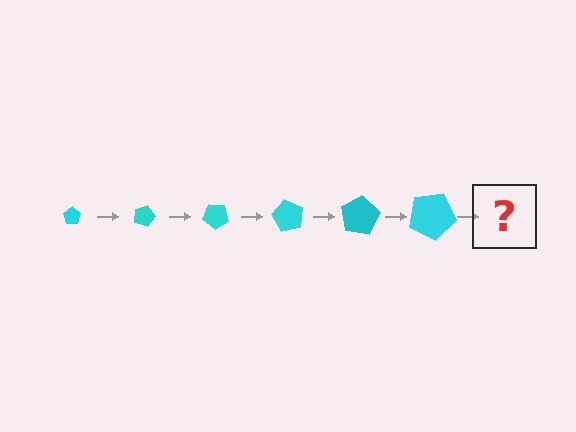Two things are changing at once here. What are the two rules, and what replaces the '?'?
The two rules are that the pentagon grows larger each step and it rotates 20 degrees each step. The '?' should be a pentagon, larger than the previous one and rotated 120 degrees from the start.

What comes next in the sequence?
The next element should be a pentagon, larger than the previous one and rotated 120 degrees from the start.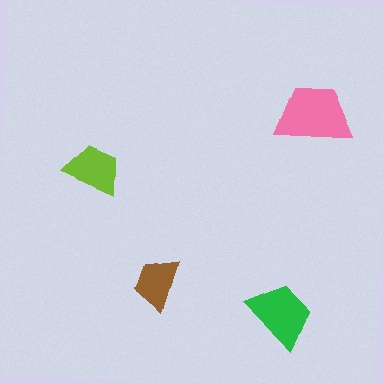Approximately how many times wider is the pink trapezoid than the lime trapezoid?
About 1.5 times wider.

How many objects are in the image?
There are 4 objects in the image.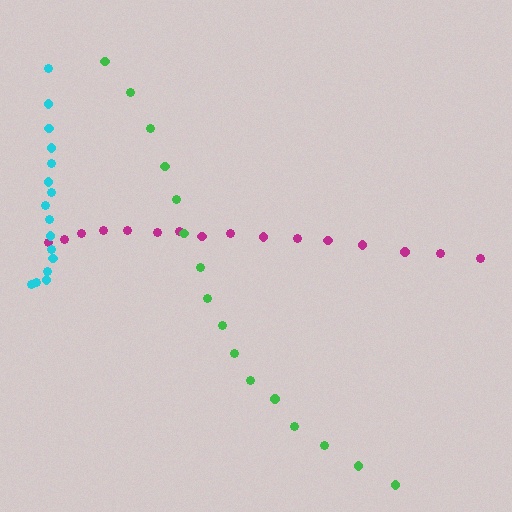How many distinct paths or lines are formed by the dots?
There are 3 distinct paths.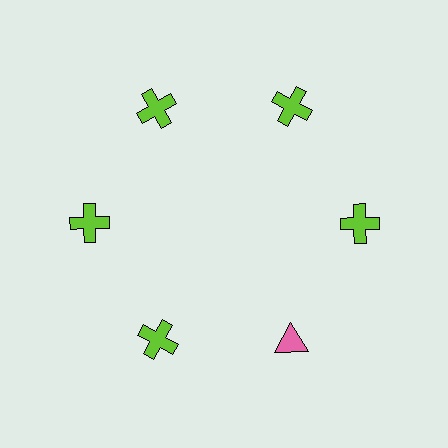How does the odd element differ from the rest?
It differs in both color (pink instead of lime) and shape (triangle instead of cross).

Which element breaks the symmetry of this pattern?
The pink triangle at roughly the 5 o'clock position breaks the symmetry. All other shapes are lime crosses.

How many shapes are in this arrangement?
There are 6 shapes arranged in a ring pattern.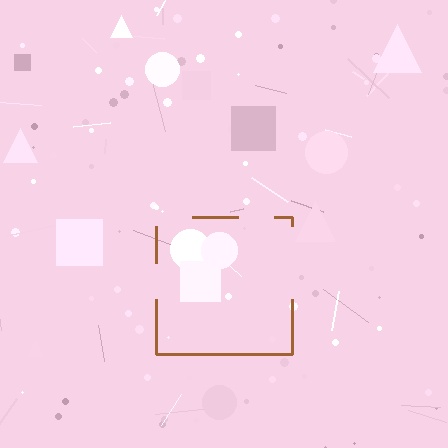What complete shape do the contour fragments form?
The contour fragments form a square.